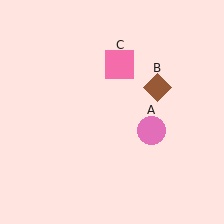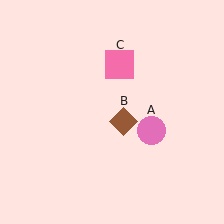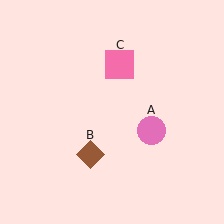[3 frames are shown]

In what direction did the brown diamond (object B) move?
The brown diamond (object B) moved down and to the left.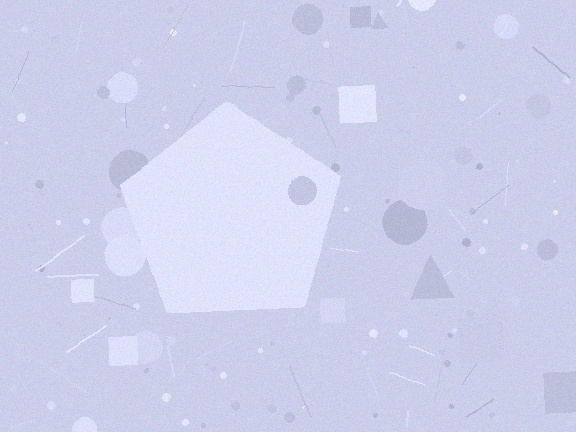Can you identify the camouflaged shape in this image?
The camouflaged shape is a pentagon.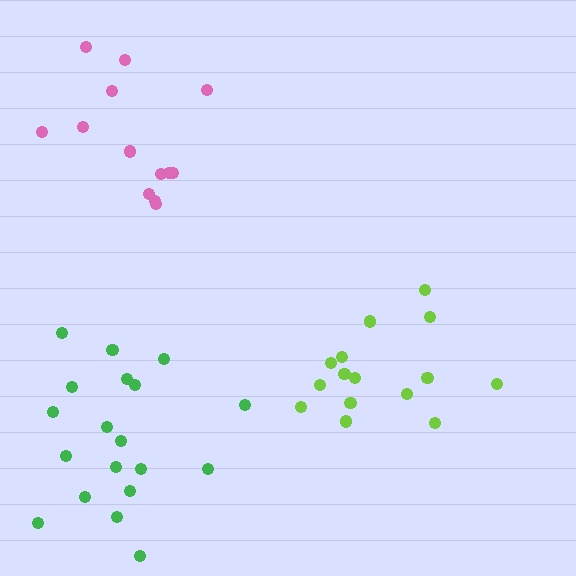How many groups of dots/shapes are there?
There are 3 groups.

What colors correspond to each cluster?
The clusters are colored: green, lime, pink.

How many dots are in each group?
Group 1: 19 dots, Group 2: 15 dots, Group 3: 13 dots (47 total).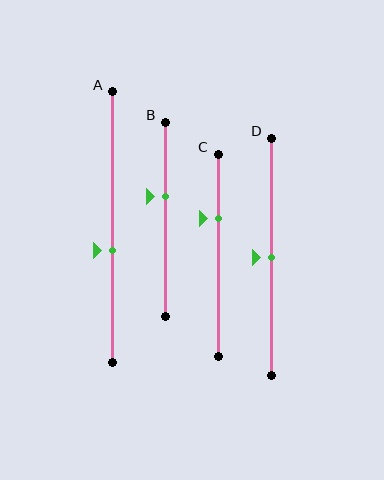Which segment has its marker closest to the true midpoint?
Segment D has its marker closest to the true midpoint.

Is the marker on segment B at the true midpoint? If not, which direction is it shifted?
No, the marker on segment B is shifted upward by about 12% of the segment length.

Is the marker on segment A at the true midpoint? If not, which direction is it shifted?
No, the marker on segment A is shifted downward by about 9% of the segment length.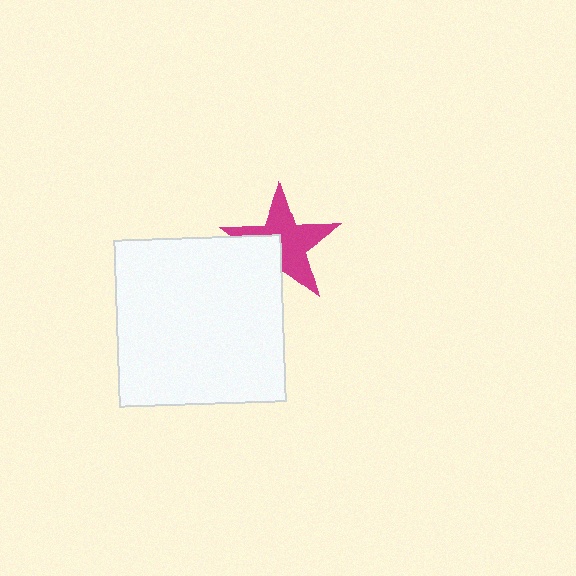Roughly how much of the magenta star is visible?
Most of it is visible (roughly 66%).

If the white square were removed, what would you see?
You would see the complete magenta star.